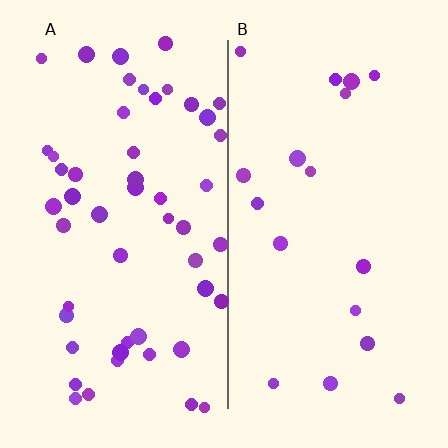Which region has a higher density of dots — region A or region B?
A (the left).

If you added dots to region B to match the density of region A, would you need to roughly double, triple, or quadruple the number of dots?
Approximately triple.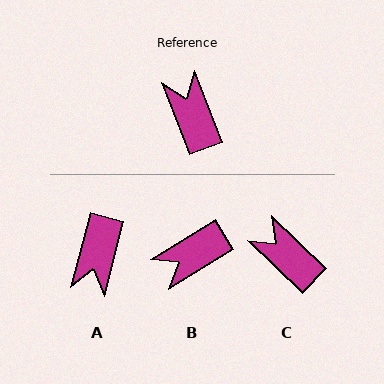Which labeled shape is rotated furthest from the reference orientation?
A, about 144 degrees away.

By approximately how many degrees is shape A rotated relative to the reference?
Approximately 144 degrees counter-clockwise.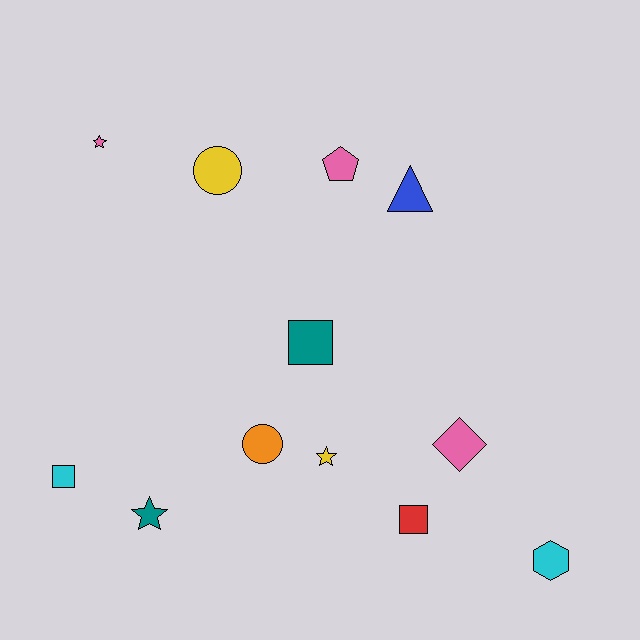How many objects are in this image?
There are 12 objects.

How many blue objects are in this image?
There is 1 blue object.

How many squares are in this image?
There are 3 squares.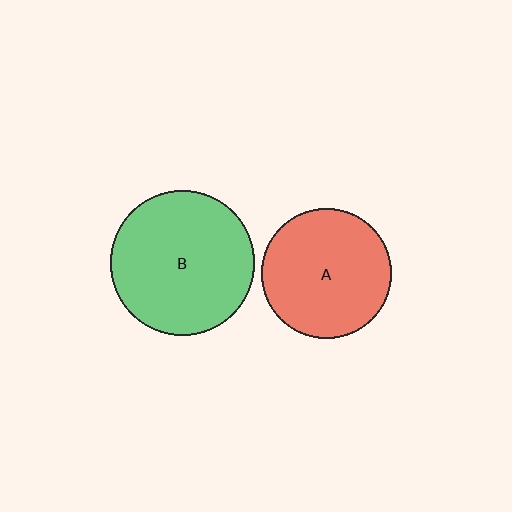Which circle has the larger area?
Circle B (green).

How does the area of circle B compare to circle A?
Approximately 1.2 times.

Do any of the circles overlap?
No, none of the circles overlap.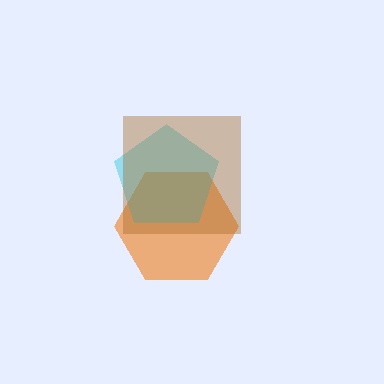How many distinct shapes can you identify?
There are 3 distinct shapes: an orange hexagon, a cyan pentagon, a brown square.